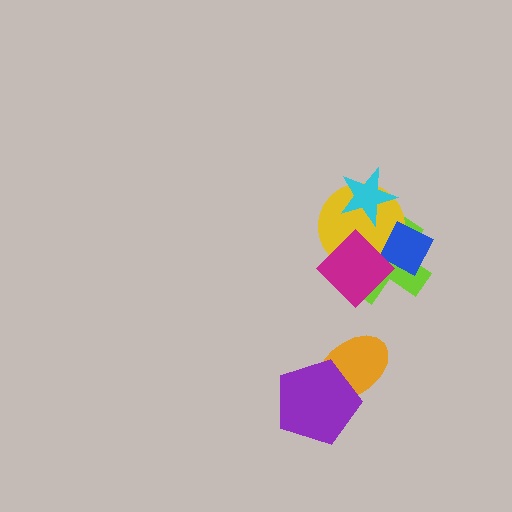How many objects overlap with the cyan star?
2 objects overlap with the cyan star.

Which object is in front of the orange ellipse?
The purple pentagon is in front of the orange ellipse.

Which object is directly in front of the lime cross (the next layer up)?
The yellow circle is directly in front of the lime cross.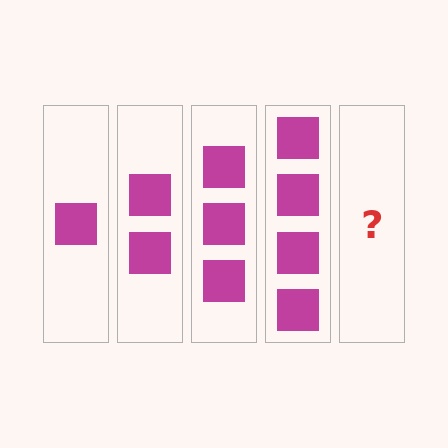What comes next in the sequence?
The next element should be 5 squares.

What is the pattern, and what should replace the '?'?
The pattern is that each step adds one more square. The '?' should be 5 squares.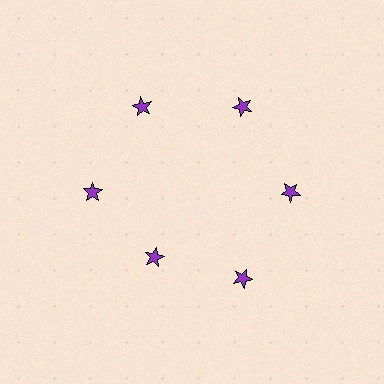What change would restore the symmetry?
The symmetry would be restored by moving it outward, back onto the ring so that all 6 stars sit at equal angles and equal distance from the center.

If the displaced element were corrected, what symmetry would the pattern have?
It would have 6-fold rotational symmetry — the pattern would map onto itself every 60 degrees.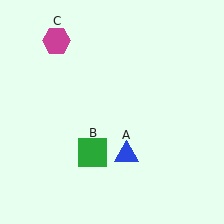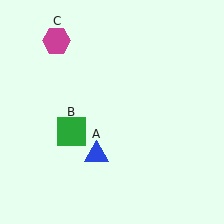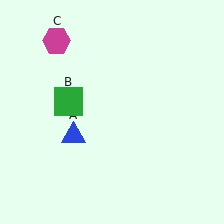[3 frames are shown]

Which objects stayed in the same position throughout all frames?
Magenta hexagon (object C) remained stationary.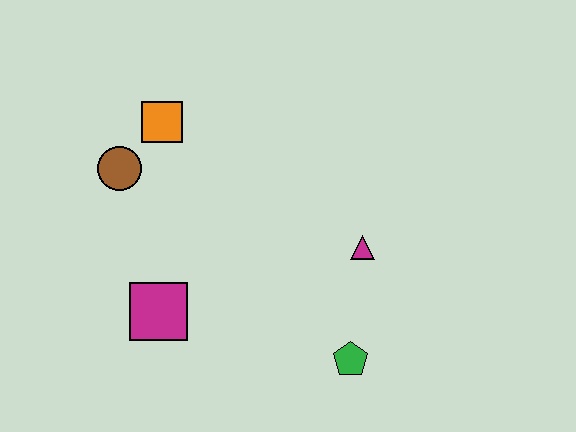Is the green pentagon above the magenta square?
No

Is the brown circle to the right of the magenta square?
No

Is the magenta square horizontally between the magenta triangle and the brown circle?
Yes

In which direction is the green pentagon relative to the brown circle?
The green pentagon is to the right of the brown circle.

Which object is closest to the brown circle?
The orange square is closest to the brown circle.